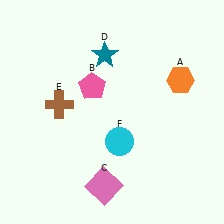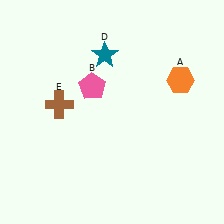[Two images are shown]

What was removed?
The cyan circle (F), the pink square (C) were removed in Image 2.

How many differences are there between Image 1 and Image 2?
There are 2 differences between the two images.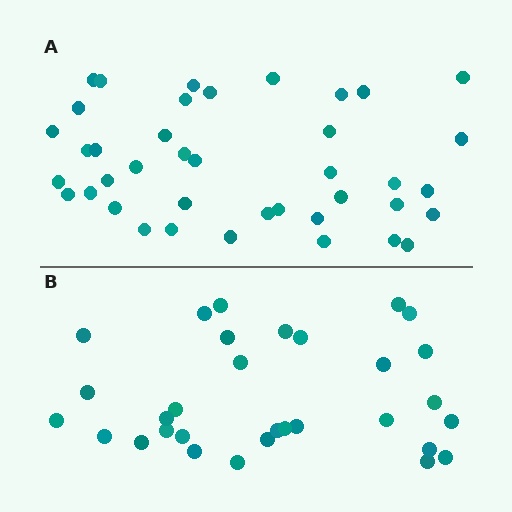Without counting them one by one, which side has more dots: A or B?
Region A (the top region) has more dots.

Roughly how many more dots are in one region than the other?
Region A has roughly 8 or so more dots than region B.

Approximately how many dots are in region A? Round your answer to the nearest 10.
About 40 dots.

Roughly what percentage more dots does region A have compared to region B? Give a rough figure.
About 30% more.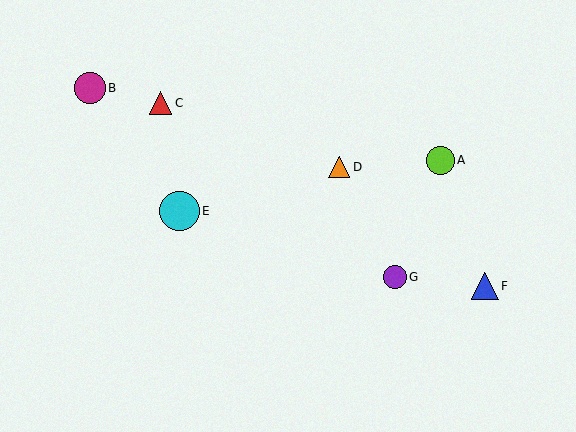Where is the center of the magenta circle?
The center of the magenta circle is at (90, 88).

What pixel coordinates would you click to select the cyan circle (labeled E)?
Click at (179, 211) to select the cyan circle E.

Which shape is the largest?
The cyan circle (labeled E) is the largest.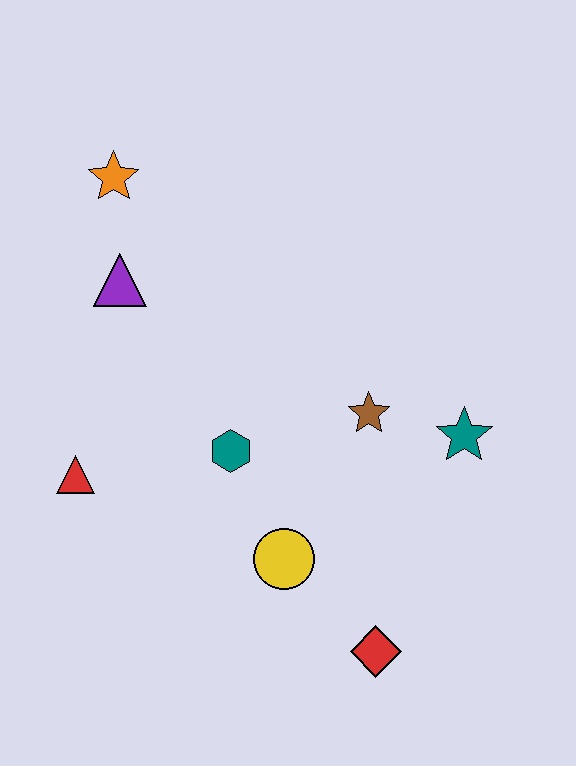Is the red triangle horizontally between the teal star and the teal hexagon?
No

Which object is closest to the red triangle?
The teal hexagon is closest to the red triangle.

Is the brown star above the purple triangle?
No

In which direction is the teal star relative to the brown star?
The teal star is to the right of the brown star.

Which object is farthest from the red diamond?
The orange star is farthest from the red diamond.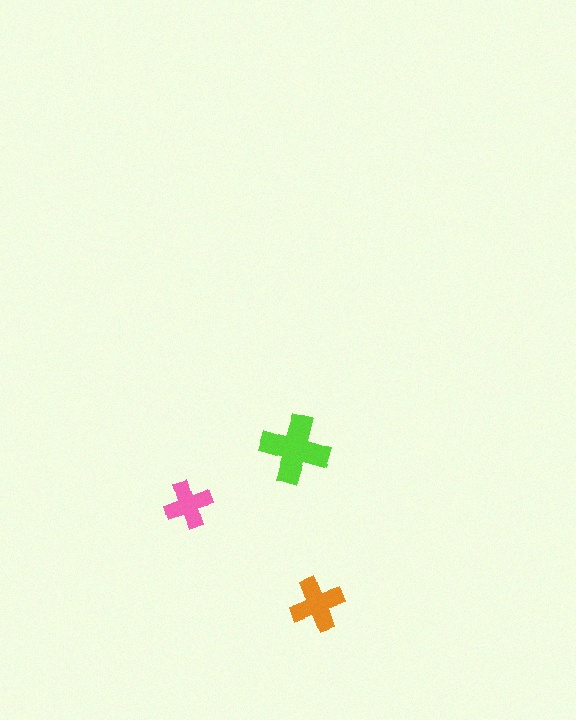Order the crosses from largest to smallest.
the lime one, the orange one, the pink one.